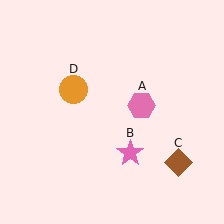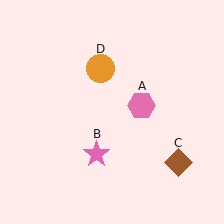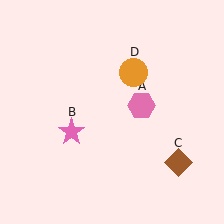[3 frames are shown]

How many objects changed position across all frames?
2 objects changed position: pink star (object B), orange circle (object D).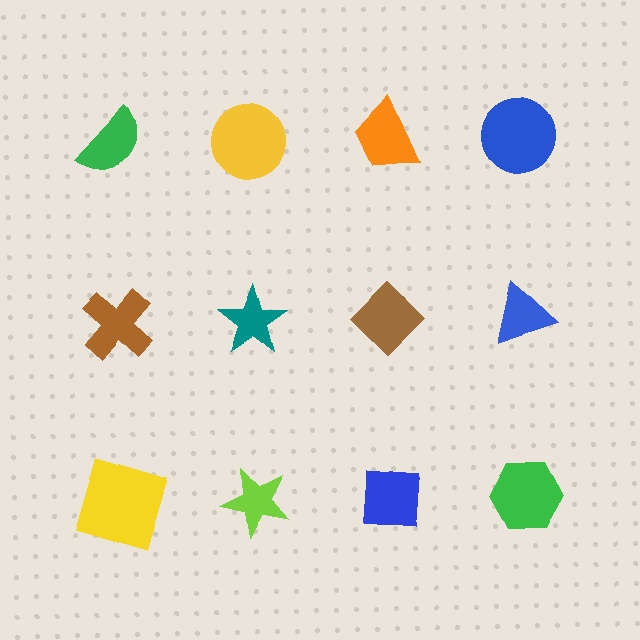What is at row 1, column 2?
A yellow circle.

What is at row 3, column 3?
A blue square.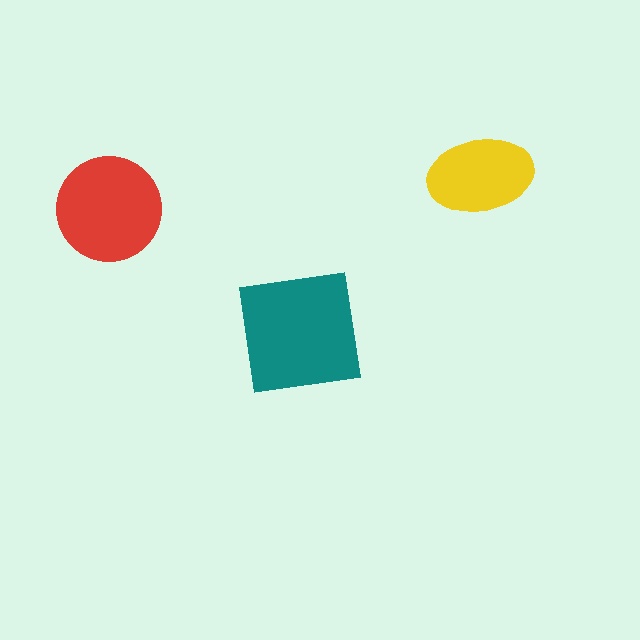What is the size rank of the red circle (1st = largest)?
2nd.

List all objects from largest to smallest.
The teal square, the red circle, the yellow ellipse.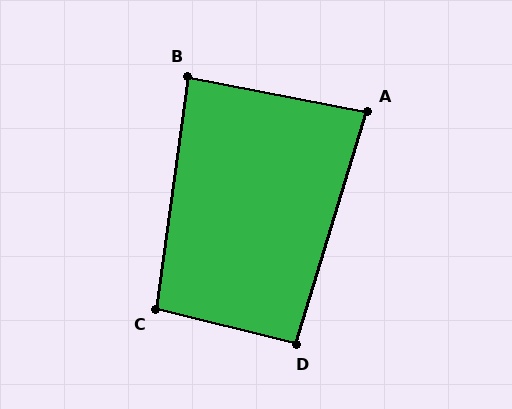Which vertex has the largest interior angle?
C, at approximately 96 degrees.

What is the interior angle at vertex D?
Approximately 93 degrees (approximately right).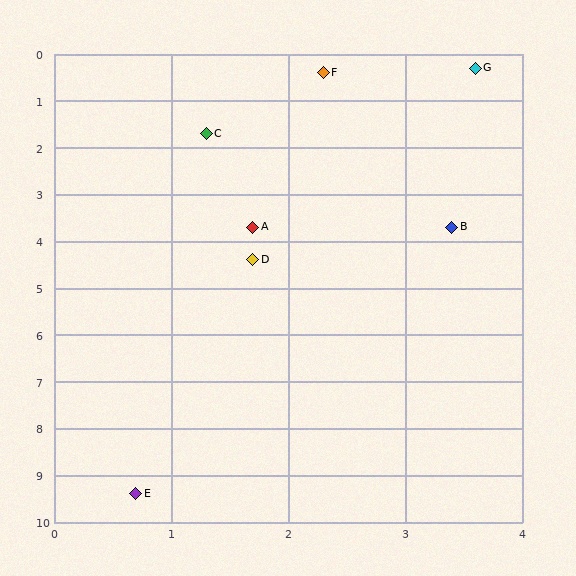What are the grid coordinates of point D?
Point D is at approximately (1.7, 4.4).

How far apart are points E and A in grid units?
Points E and A are about 5.8 grid units apart.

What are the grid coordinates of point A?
Point A is at approximately (1.7, 3.7).